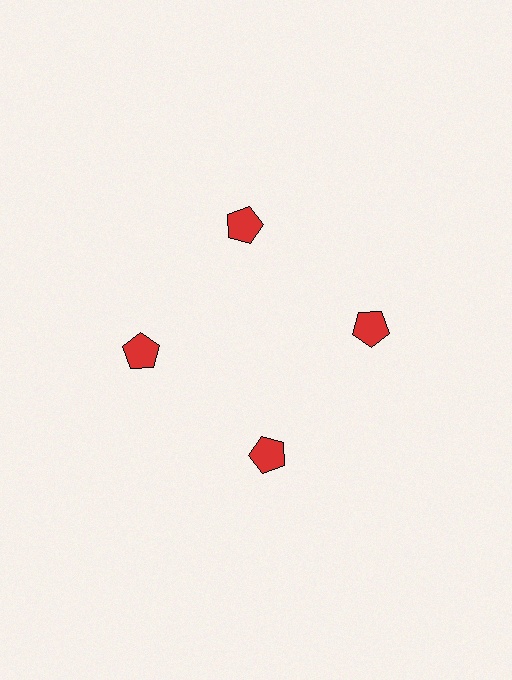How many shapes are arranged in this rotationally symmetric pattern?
There are 4 shapes, arranged in 4 groups of 1.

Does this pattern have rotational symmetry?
Yes, this pattern has 4-fold rotational symmetry. It looks the same after rotating 90 degrees around the center.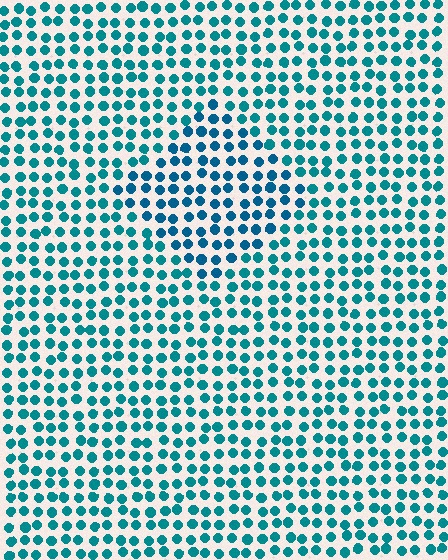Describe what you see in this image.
The image is filled with small teal elements in a uniform arrangement. A diamond-shaped region is visible where the elements are tinted to a slightly different hue, forming a subtle color boundary.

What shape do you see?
I see a diamond.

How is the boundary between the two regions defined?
The boundary is defined purely by a slight shift in hue (about 18 degrees). Spacing, size, and orientation are identical on both sides.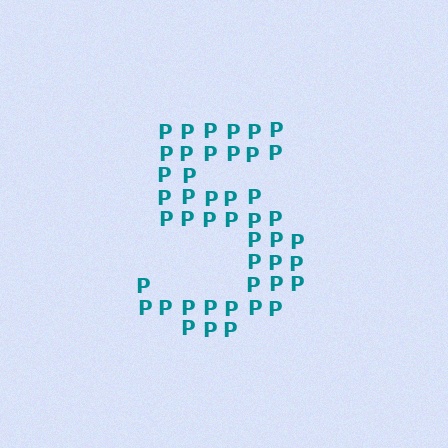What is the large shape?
The large shape is the digit 5.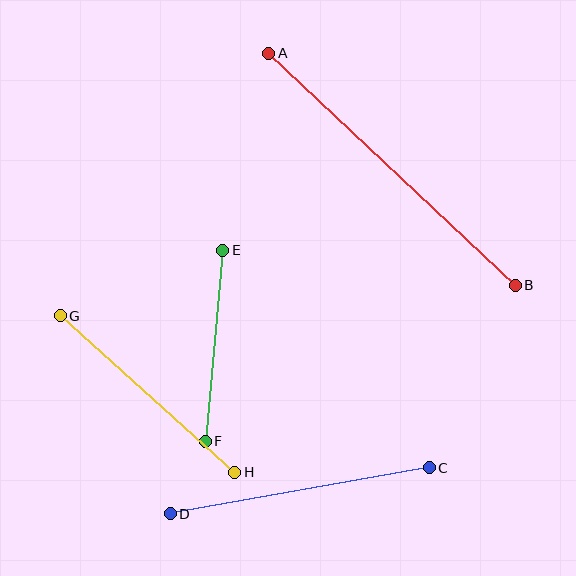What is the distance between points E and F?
The distance is approximately 192 pixels.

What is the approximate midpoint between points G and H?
The midpoint is at approximately (148, 394) pixels.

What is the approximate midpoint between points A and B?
The midpoint is at approximately (392, 169) pixels.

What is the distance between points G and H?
The distance is approximately 234 pixels.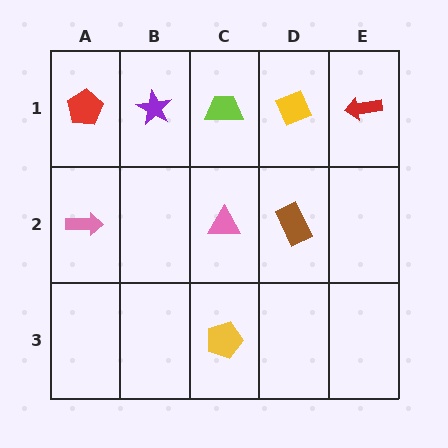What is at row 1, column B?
A purple star.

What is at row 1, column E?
A red arrow.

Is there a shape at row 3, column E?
No, that cell is empty.